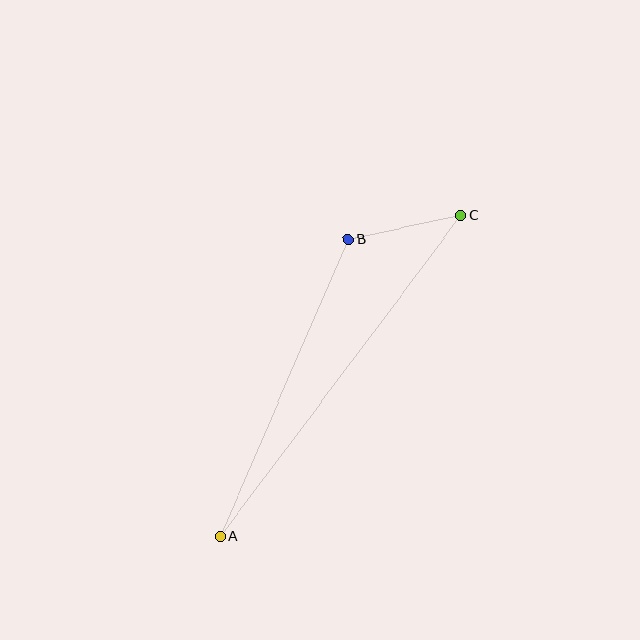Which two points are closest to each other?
Points B and C are closest to each other.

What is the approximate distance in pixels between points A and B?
The distance between A and B is approximately 323 pixels.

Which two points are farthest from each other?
Points A and C are farthest from each other.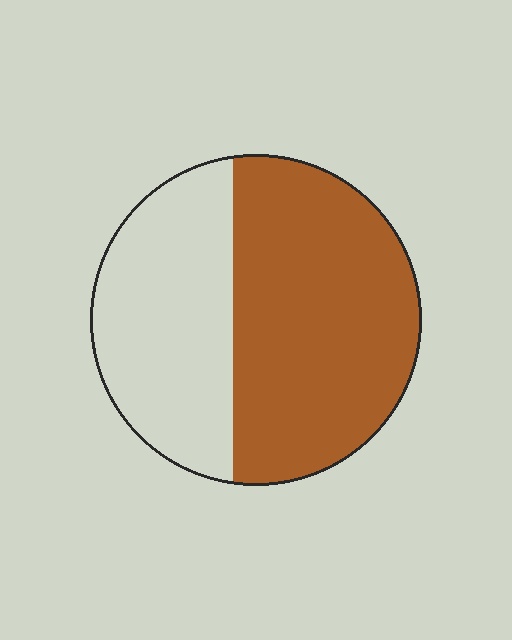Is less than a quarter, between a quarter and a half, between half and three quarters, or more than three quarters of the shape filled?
Between half and three quarters.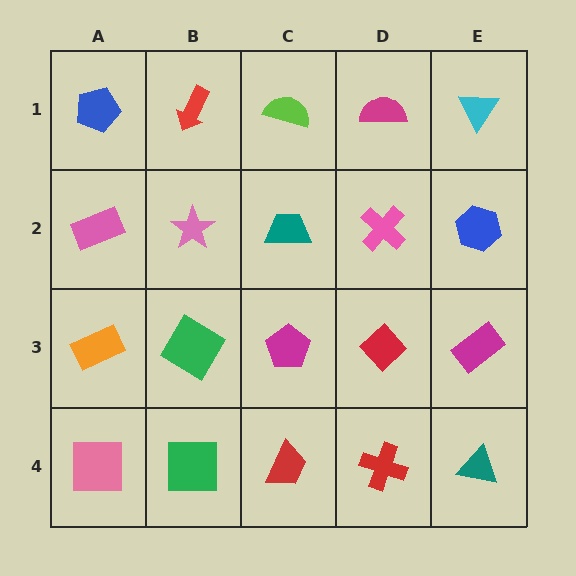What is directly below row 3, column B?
A green square.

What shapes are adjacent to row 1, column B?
A pink star (row 2, column B), a blue pentagon (row 1, column A), a lime semicircle (row 1, column C).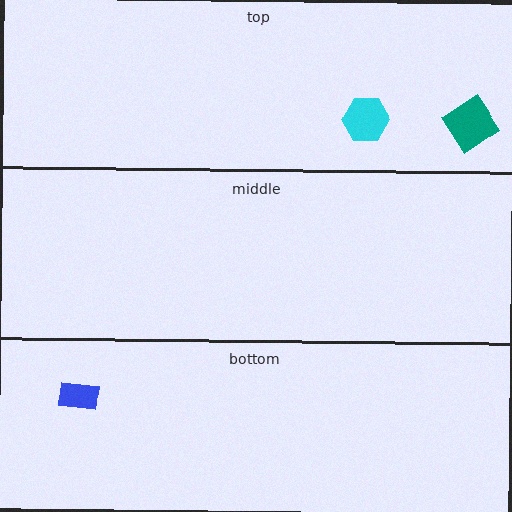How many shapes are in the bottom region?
1.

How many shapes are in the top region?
2.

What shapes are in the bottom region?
The blue rectangle.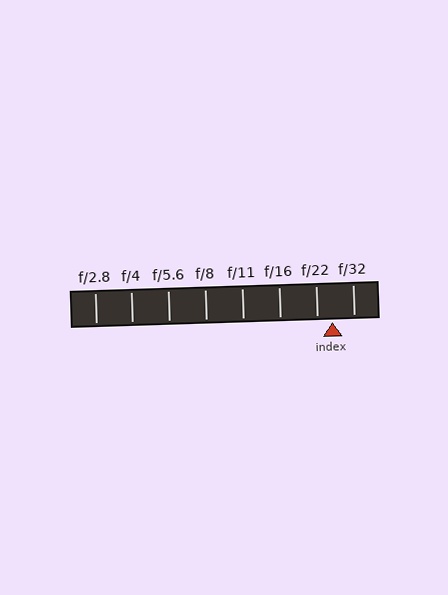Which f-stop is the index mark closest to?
The index mark is closest to f/22.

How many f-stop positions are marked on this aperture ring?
There are 8 f-stop positions marked.